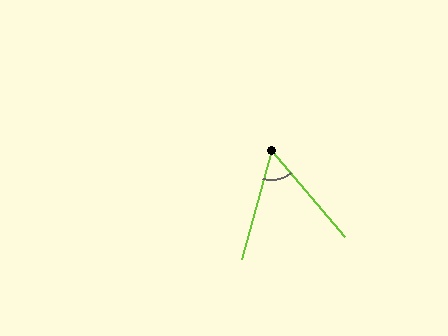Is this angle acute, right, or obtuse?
It is acute.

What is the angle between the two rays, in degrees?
Approximately 56 degrees.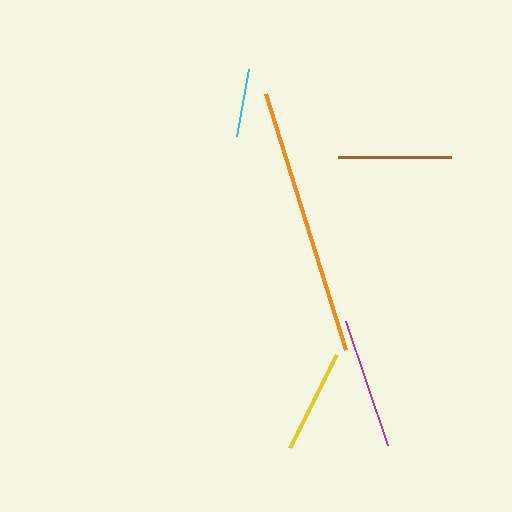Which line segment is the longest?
The orange line is the longest at approximately 268 pixels.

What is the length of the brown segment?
The brown segment is approximately 113 pixels long.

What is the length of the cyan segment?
The cyan segment is approximately 68 pixels long.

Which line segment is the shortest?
The cyan line is the shortest at approximately 68 pixels.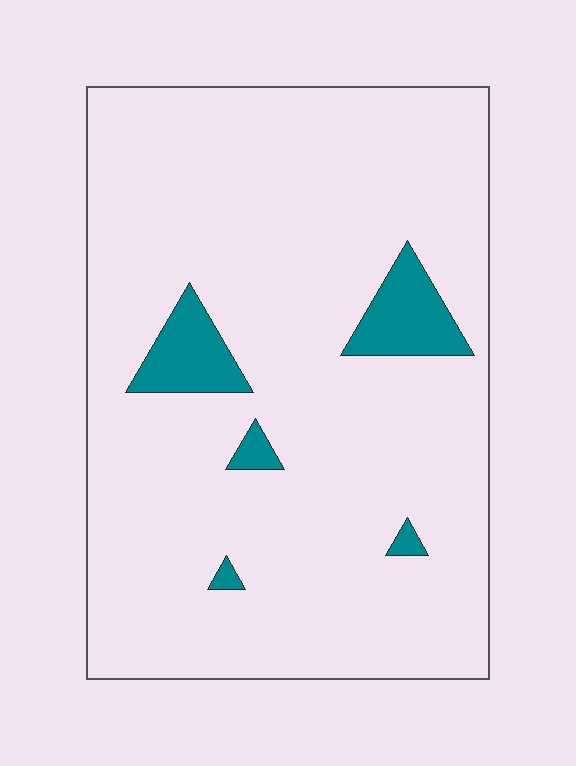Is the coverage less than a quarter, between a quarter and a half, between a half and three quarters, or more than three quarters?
Less than a quarter.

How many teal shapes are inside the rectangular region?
5.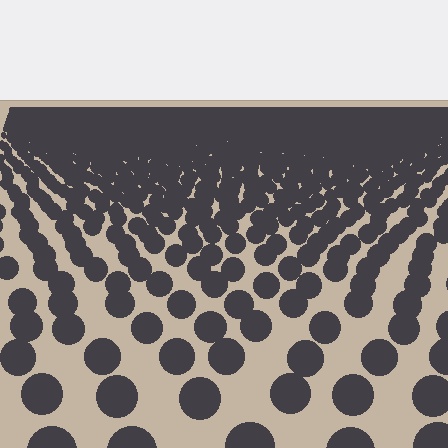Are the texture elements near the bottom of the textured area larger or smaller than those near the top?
Larger. Near the bottom, elements are closer to the viewer and appear at a bigger on-screen size.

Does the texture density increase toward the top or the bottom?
Density increases toward the top.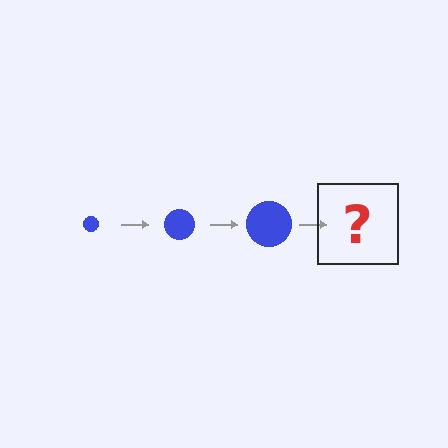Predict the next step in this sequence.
The next step is a blue circle, larger than the previous one.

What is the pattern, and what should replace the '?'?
The pattern is that the circle gets progressively larger each step. The '?' should be a blue circle, larger than the previous one.